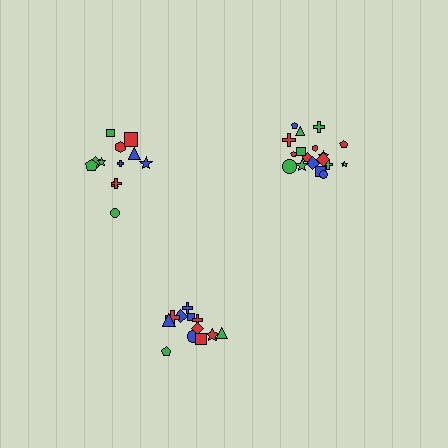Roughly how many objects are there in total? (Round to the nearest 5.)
Roughly 40 objects in total.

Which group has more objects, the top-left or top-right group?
The top-right group.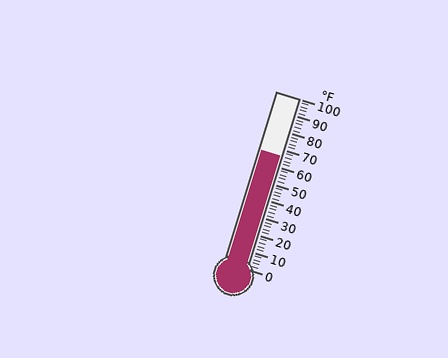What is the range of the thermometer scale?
The thermometer scale ranges from 0°F to 100°F.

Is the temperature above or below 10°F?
The temperature is above 10°F.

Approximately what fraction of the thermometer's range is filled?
The thermometer is filled to approximately 65% of its range.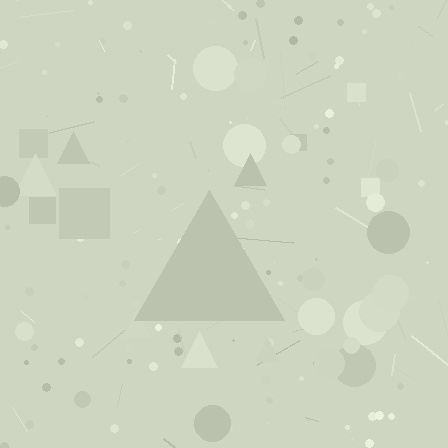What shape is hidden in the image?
A triangle is hidden in the image.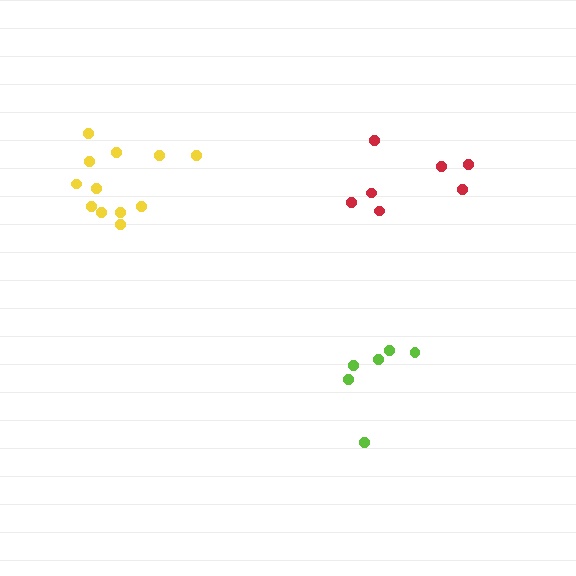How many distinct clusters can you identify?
There are 3 distinct clusters.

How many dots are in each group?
Group 1: 12 dots, Group 2: 7 dots, Group 3: 6 dots (25 total).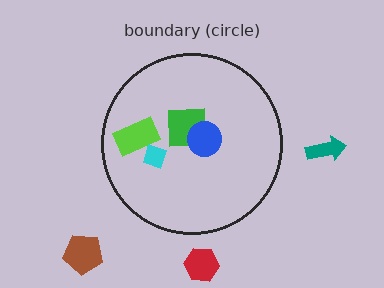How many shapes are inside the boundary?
4 inside, 3 outside.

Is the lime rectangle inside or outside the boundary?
Inside.